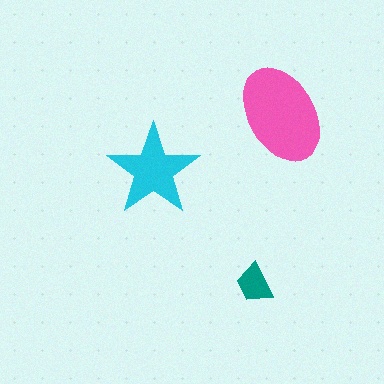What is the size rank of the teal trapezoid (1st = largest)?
3rd.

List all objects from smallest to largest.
The teal trapezoid, the cyan star, the pink ellipse.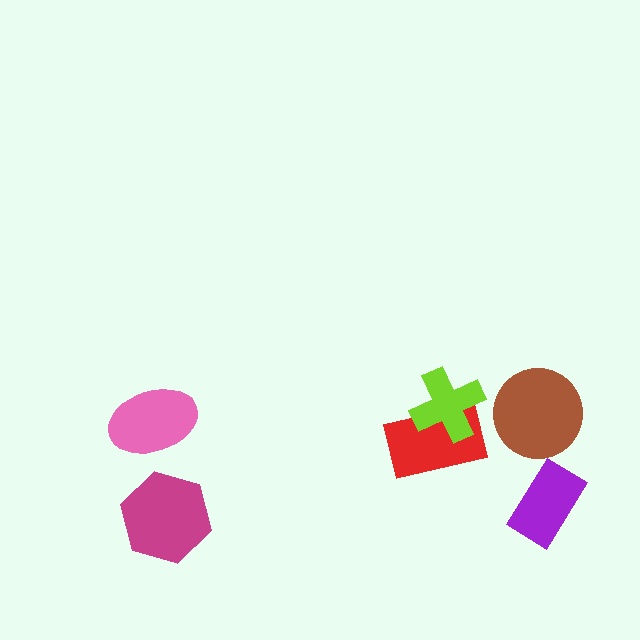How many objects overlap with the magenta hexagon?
0 objects overlap with the magenta hexagon.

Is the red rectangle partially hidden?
Yes, it is partially covered by another shape.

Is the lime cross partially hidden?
No, no other shape covers it.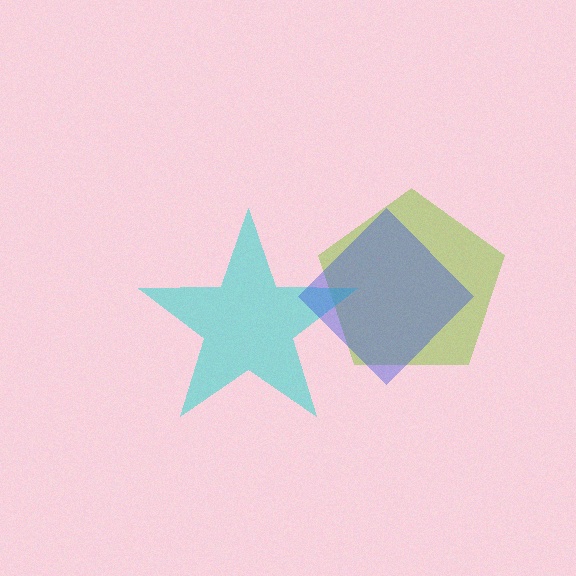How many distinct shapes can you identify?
There are 3 distinct shapes: a lime pentagon, a cyan star, a blue diamond.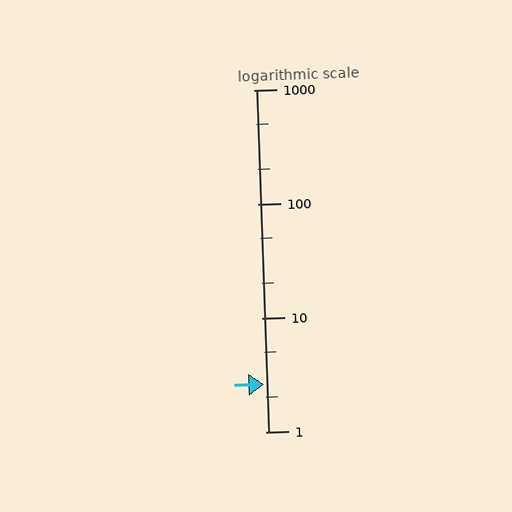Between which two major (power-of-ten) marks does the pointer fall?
The pointer is between 1 and 10.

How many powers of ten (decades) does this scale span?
The scale spans 3 decades, from 1 to 1000.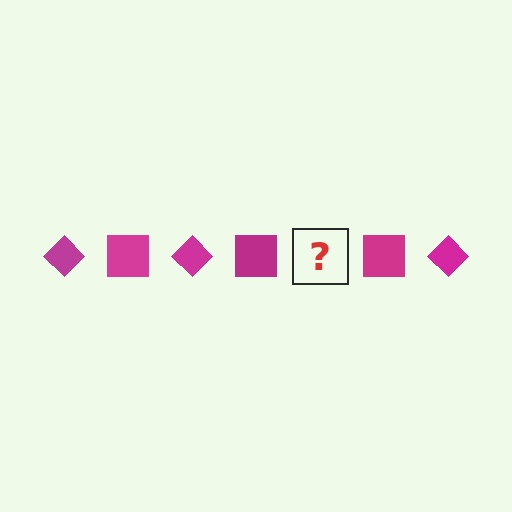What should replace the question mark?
The question mark should be replaced with a magenta diamond.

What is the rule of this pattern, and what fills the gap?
The rule is that the pattern cycles through diamond, square shapes in magenta. The gap should be filled with a magenta diamond.